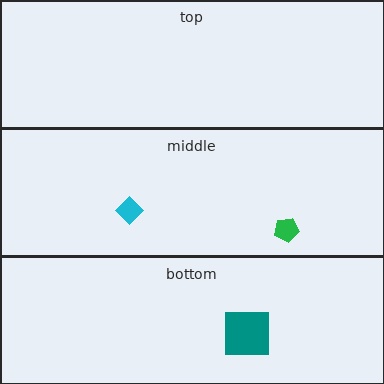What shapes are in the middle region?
The cyan diamond, the green pentagon.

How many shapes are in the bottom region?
1.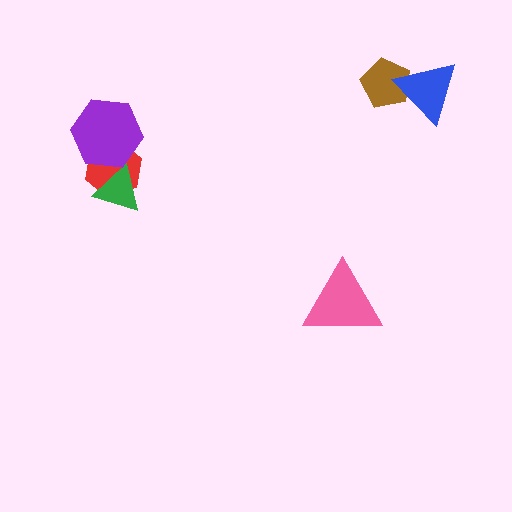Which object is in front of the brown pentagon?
The blue triangle is in front of the brown pentagon.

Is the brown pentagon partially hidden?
Yes, it is partially covered by another shape.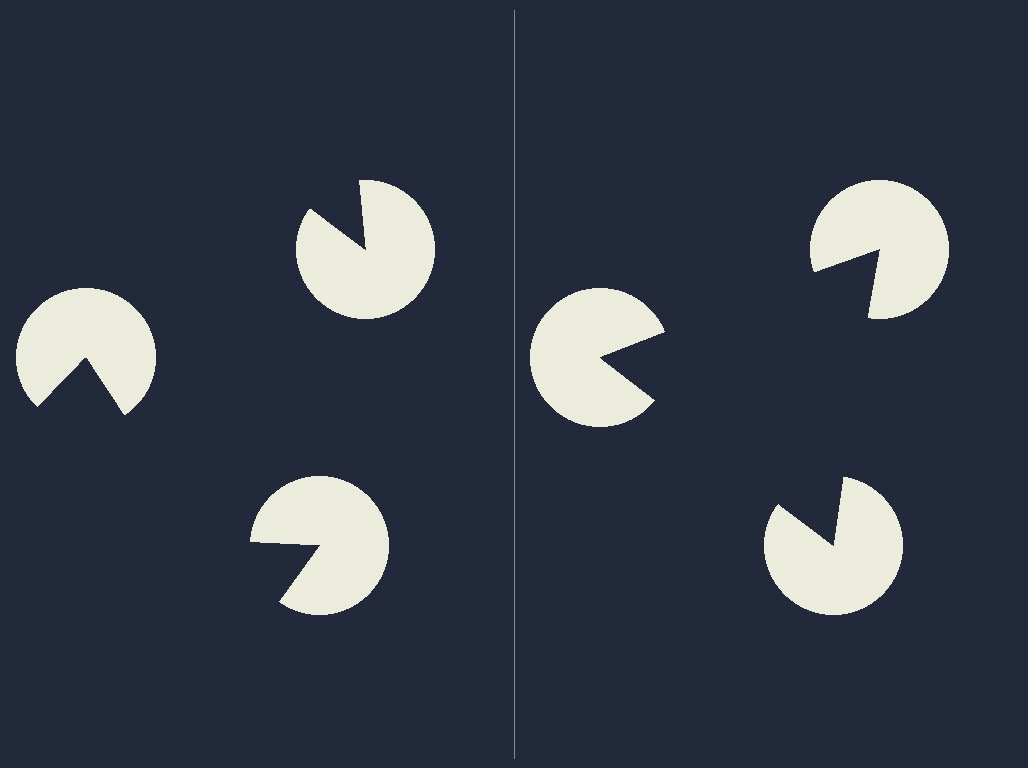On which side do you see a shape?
An illusory triangle appears on the right side. On the left side the wedge cuts are rotated, so no coherent shape forms.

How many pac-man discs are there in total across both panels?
6 — 3 on each side.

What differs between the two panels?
The pac-man discs are positioned identically on both sides; only the wedge orientations differ. On the right they align to a triangle; on the left they are misaligned.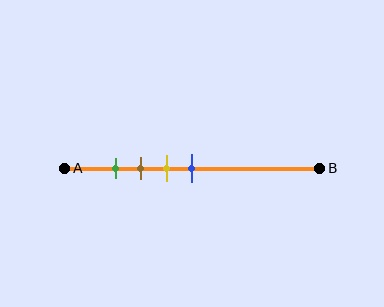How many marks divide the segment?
There are 4 marks dividing the segment.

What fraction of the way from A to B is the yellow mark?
The yellow mark is approximately 40% (0.4) of the way from A to B.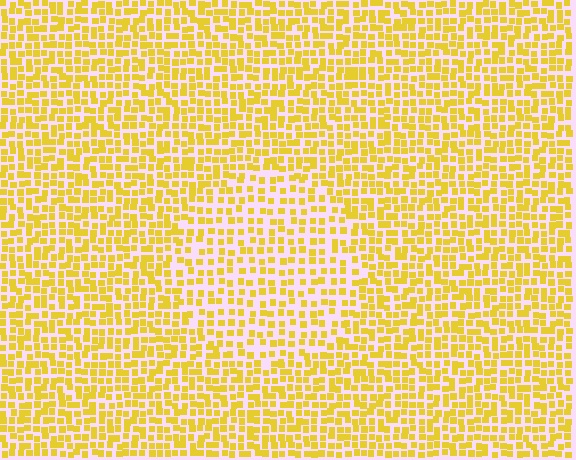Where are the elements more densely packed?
The elements are more densely packed outside the circle boundary.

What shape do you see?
I see a circle.